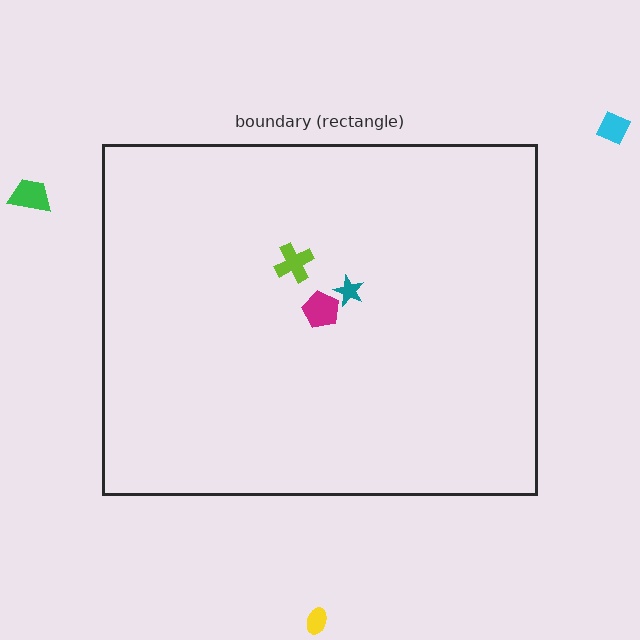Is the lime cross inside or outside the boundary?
Inside.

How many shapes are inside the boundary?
3 inside, 3 outside.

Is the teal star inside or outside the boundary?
Inside.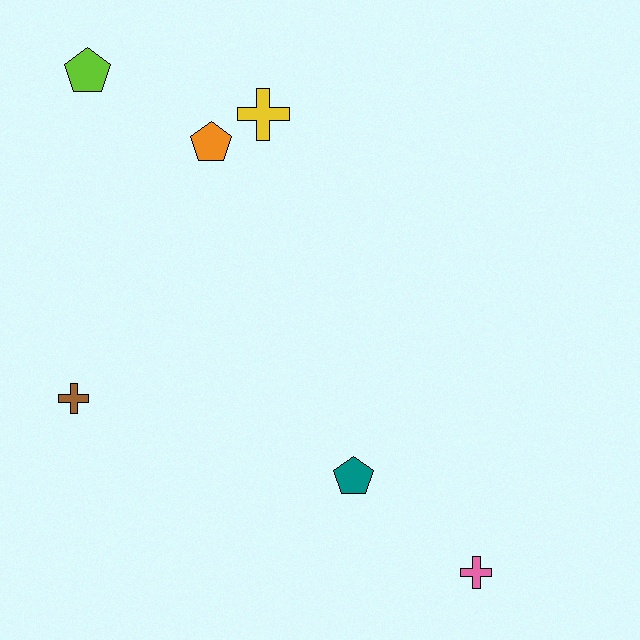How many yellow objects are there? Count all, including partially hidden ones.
There is 1 yellow object.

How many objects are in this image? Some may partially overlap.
There are 6 objects.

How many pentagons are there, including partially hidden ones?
There are 3 pentagons.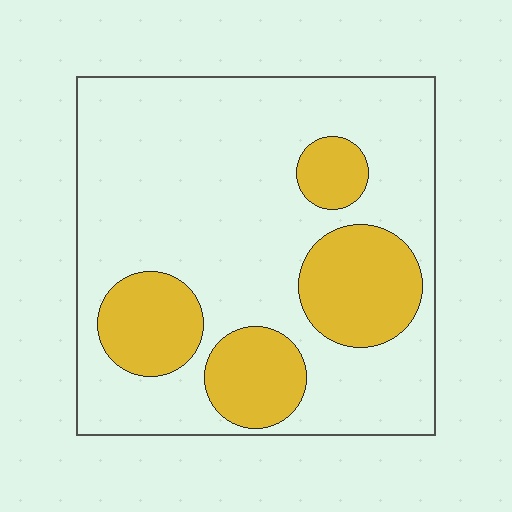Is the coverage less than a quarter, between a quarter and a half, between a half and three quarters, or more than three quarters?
Between a quarter and a half.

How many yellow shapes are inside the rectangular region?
4.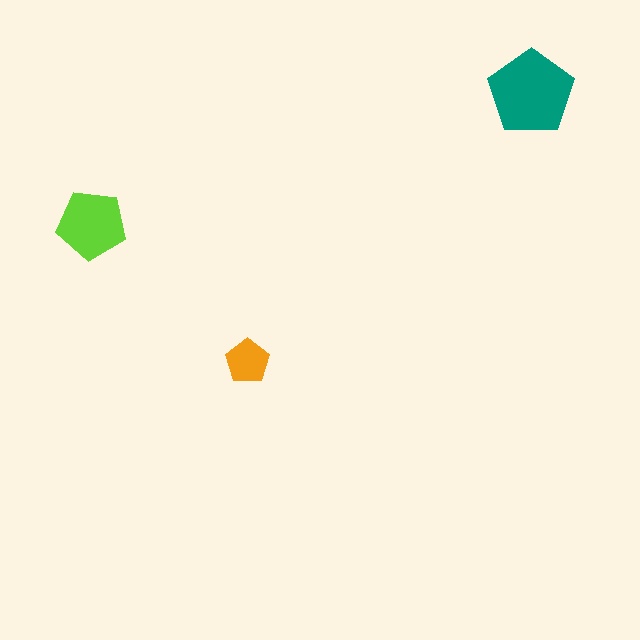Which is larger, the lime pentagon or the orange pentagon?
The lime one.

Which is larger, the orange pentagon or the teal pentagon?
The teal one.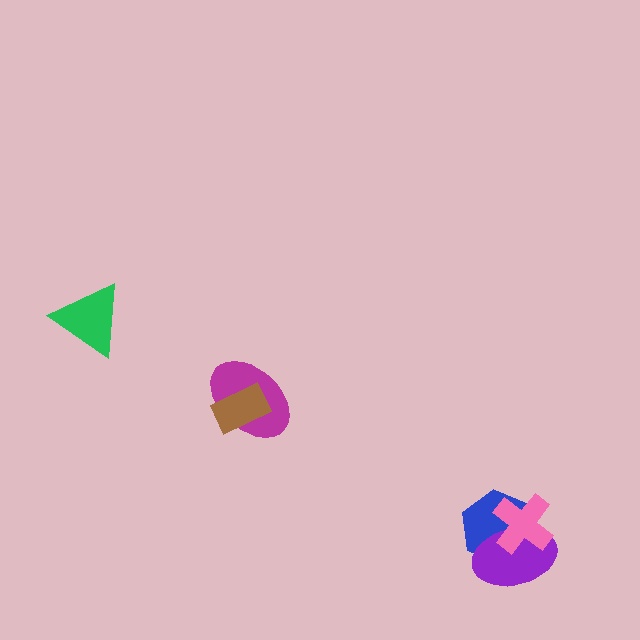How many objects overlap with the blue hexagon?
2 objects overlap with the blue hexagon.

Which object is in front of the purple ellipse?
The pink cross is in front of the purple ellipse.